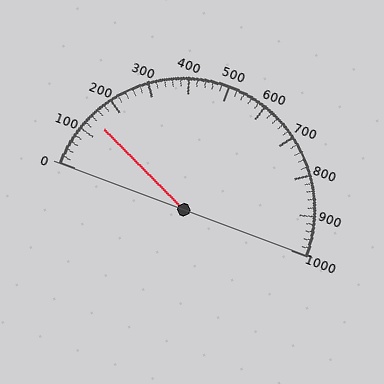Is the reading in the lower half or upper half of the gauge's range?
The reading is in the lower half of the range (0 to 1000).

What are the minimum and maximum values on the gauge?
The gauge ranges from 0 to 1000.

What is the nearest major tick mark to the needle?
The nearest major tick mark is 100.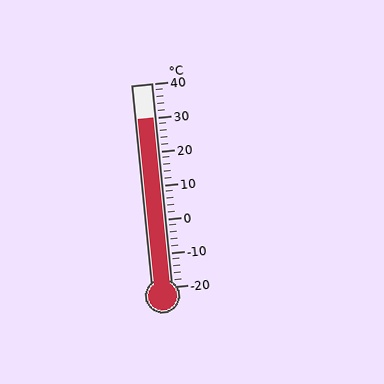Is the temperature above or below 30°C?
The temperature is at 30°C.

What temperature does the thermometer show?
The thermometer shows approximately 30°C.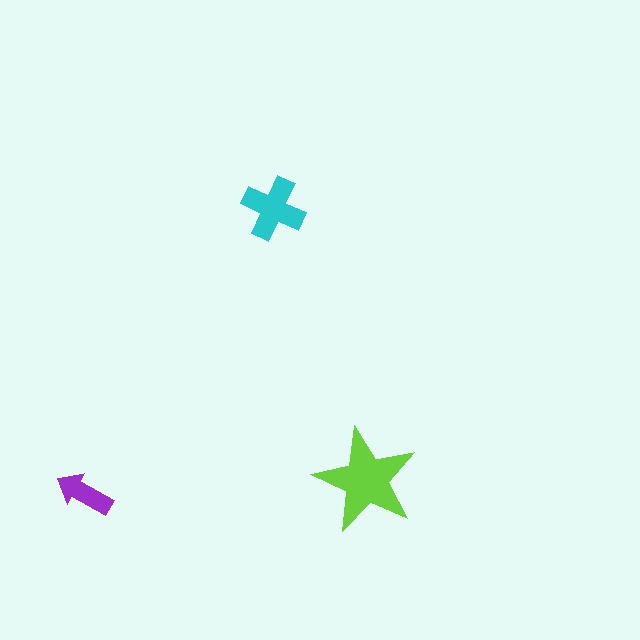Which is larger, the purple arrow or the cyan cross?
The cyan cross.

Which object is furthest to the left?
The purple arrow is leftmost.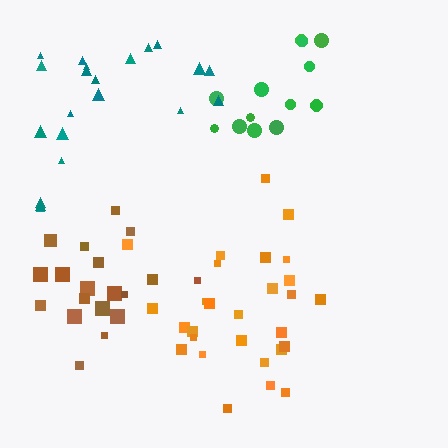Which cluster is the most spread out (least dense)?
Teal.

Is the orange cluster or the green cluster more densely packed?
Green.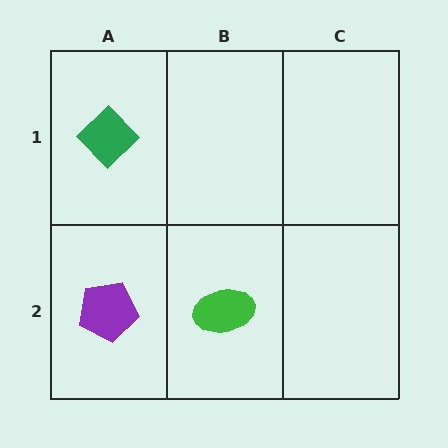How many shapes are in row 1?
1 shape.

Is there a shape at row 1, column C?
No, that cell is empty.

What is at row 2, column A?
A purple pentagon.